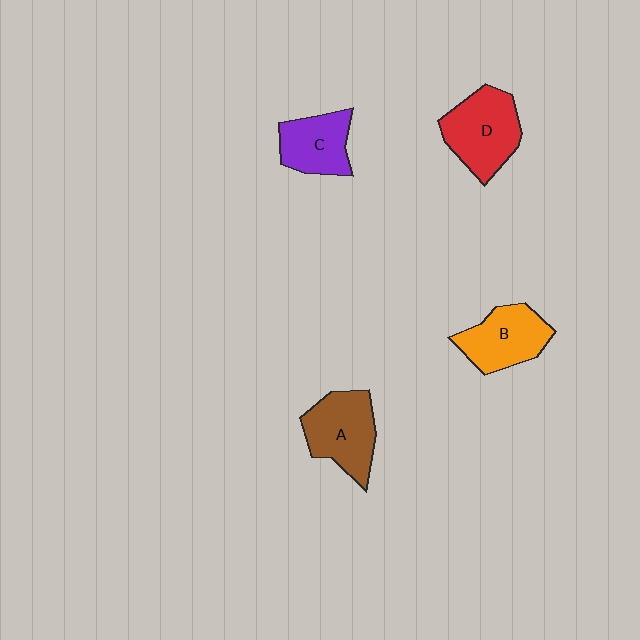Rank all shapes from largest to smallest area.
From largest to smallest: D (red), A (brown), B (orange), C (purple).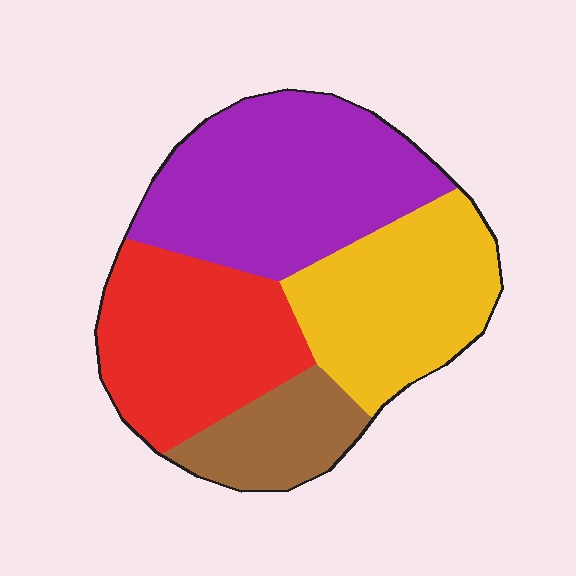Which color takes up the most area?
Purple, at roughly 35%.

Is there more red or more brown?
Red.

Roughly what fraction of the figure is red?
Red covers about 25% of the figure.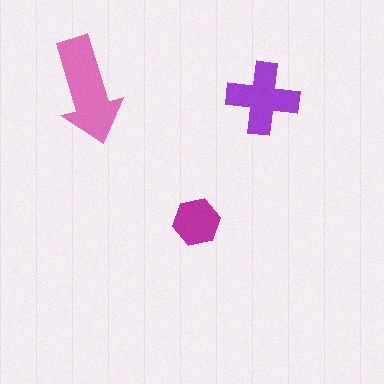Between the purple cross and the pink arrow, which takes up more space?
The pink arrow.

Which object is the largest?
The pink arrow.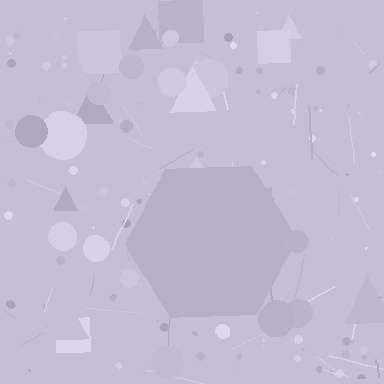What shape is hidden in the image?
A hexagon is hidden in the image.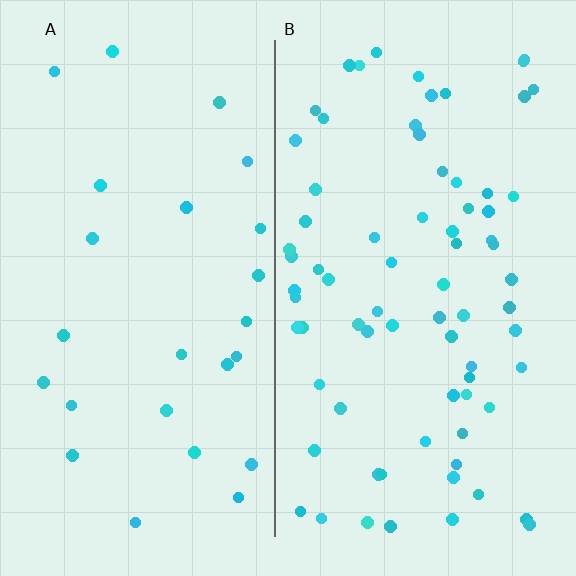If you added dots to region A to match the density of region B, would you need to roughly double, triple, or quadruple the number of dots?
Approximately triple.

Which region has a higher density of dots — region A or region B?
B (the right).